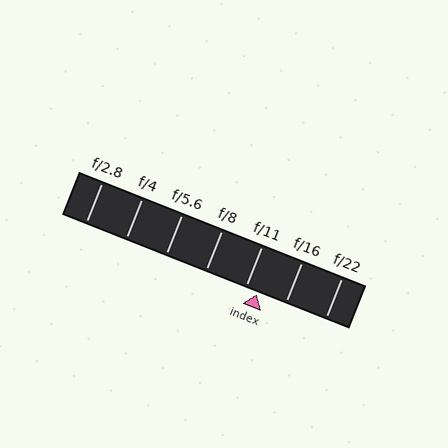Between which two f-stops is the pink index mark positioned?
The index mark is between f/11 and f/16.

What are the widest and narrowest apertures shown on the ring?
The widest aperture shown is f/2.8 and the narrowest is f/22.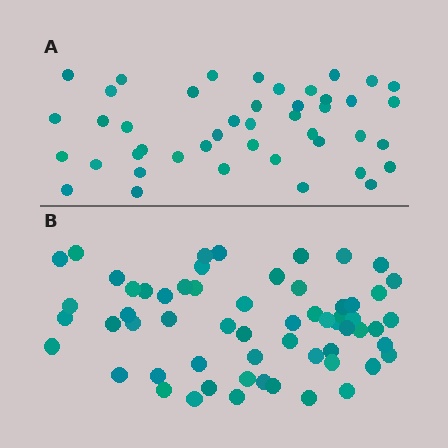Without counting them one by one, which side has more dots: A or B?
Region B (the bottom region) has more dots.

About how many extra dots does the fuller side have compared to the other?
Region B has approximately 15 more dots than region A.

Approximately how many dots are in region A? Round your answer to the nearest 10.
About 40 dots. (The exact count is 44, which rounds to 40.)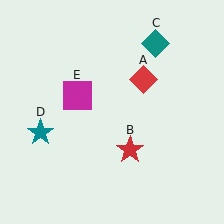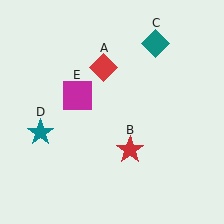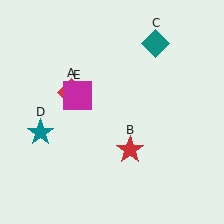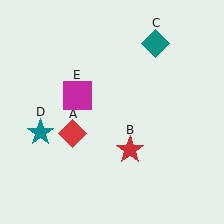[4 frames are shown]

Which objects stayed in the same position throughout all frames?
Red star (object B) and teal diamond (object C) and teal star (object D) and magenta square (object E) remained stationary.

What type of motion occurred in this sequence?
The red diamond (object A) rotated counterclockwise around the center of the scene.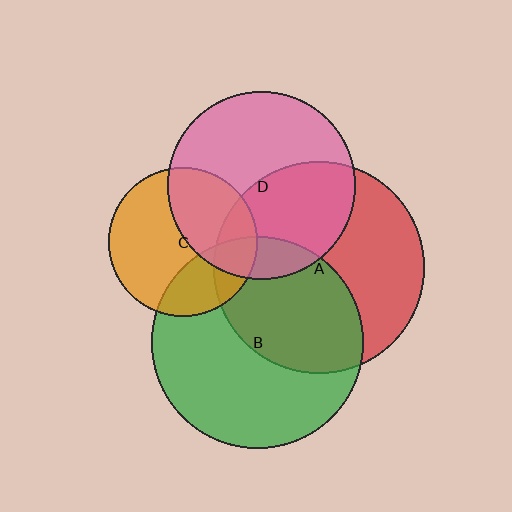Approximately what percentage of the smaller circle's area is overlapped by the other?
Approximately 30%.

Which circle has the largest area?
Circle B (green).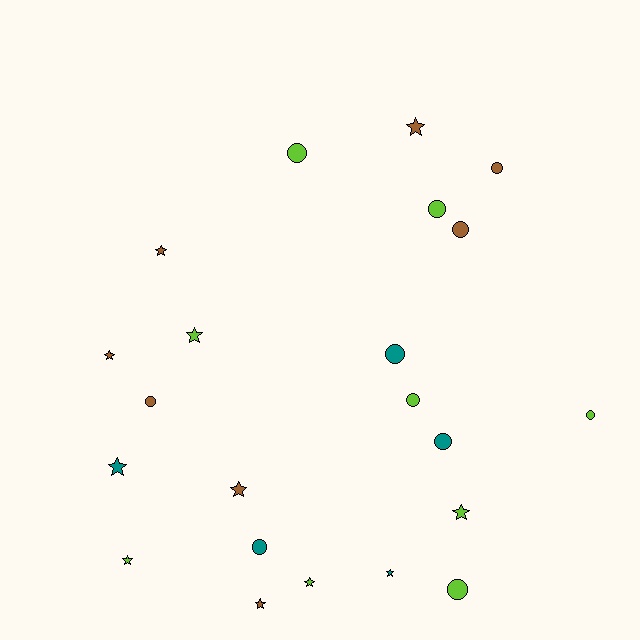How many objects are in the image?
There are 22 objects.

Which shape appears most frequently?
Circle, with 11 objects.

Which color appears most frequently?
Lime, with 9 objects.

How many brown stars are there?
There are 5 brown stars.